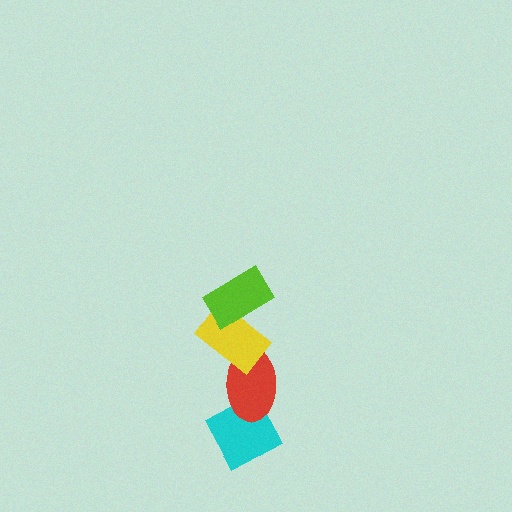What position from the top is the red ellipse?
The red ellipse is 3rd from the top.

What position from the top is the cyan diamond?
The cyan diamond is 4th from the top.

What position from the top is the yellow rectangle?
The yellow rectangle is 2nd from the top.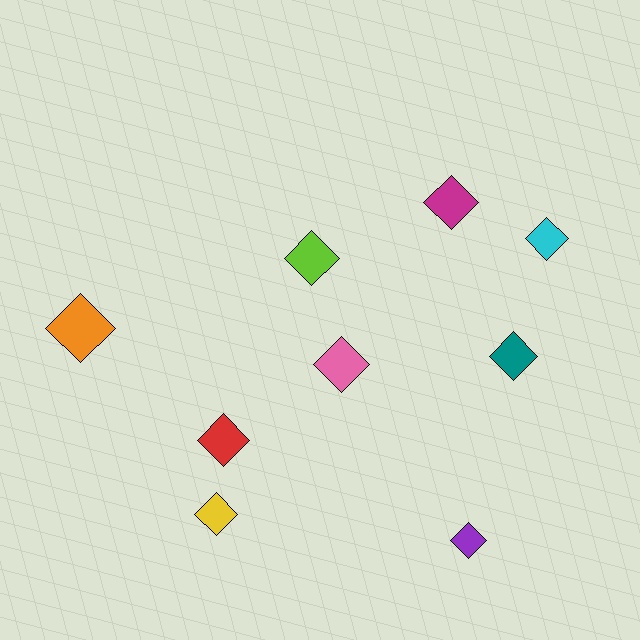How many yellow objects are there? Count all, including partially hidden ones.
There is 1 yellow object.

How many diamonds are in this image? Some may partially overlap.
There are 9 diamonds.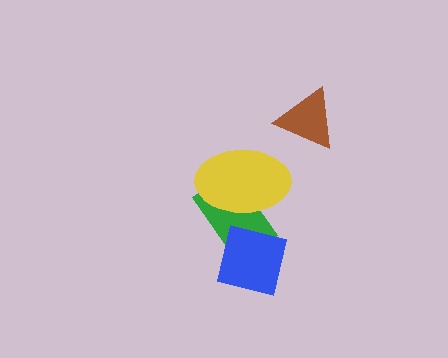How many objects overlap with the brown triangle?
0 objects overlap with the brown triangle.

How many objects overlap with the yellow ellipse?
2 objects overlap with the yellow ellipse.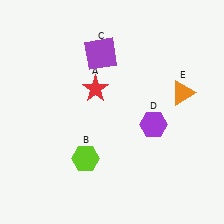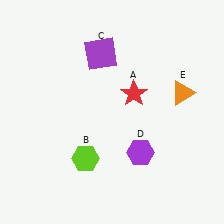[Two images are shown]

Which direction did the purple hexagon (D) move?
The purple hexagon (D) moved down.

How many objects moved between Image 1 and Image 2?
2 objects moved between the two images.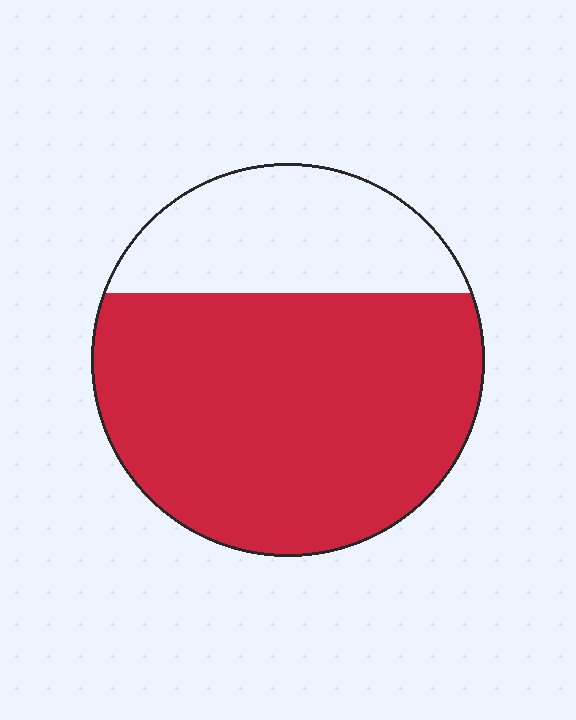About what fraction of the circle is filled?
About three quarters (3/4).